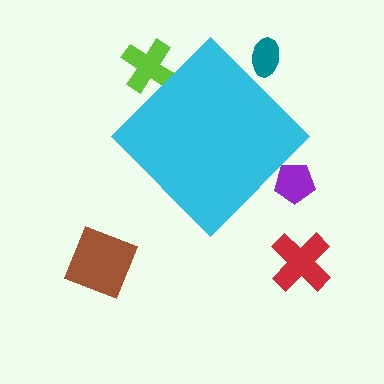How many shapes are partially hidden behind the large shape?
3 shapes are partially hidden.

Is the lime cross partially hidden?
Yes, the lime cross is partially hidden behind the cyan diamond.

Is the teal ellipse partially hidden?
Yes, the teal ellipse is partially hidden behind the cyan diamond.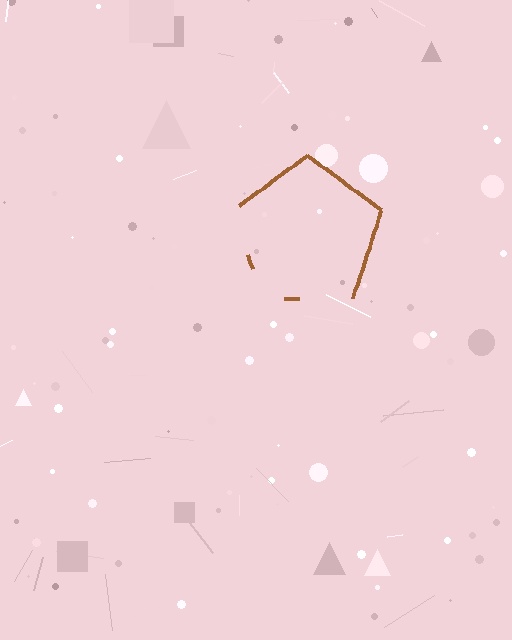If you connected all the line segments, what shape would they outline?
They would outline a pentagon.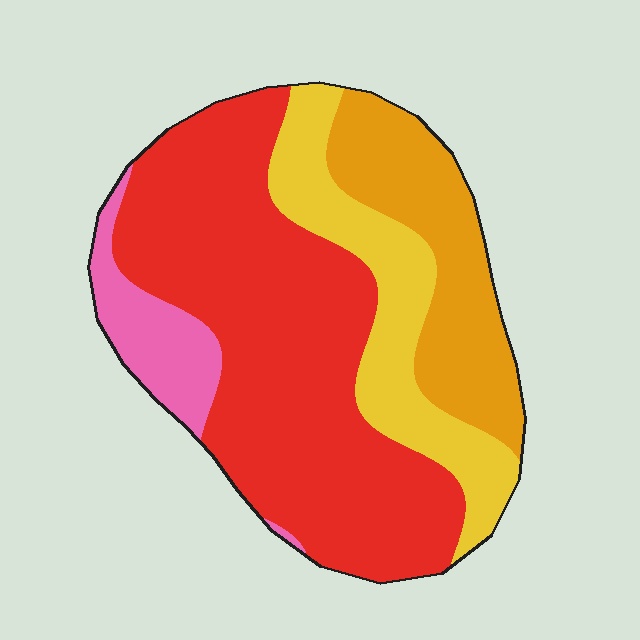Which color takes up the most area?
Red, at roughly 50%.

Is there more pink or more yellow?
Yellow.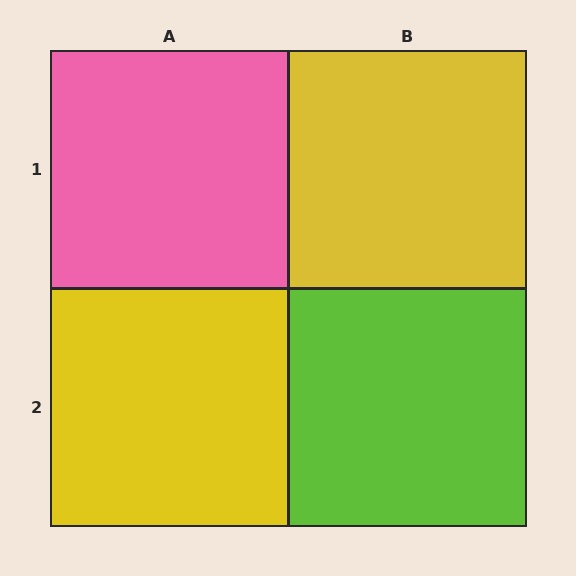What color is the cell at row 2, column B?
Lime.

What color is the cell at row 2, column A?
Yellow.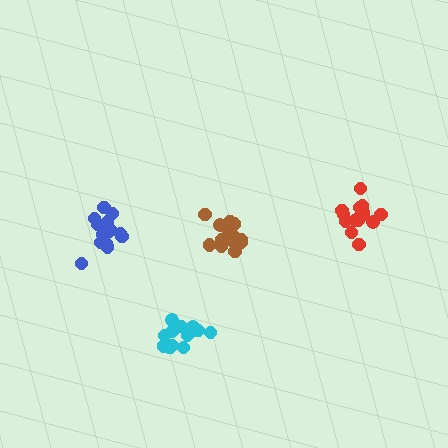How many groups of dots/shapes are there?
There are 4 groups.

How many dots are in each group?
Group 1: 15 dots, Group 2: 17 dots, Group 3: 14 dots, Group 4: 13 dots (59 total).